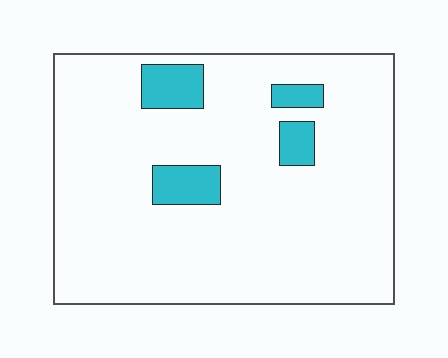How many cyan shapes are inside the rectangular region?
4.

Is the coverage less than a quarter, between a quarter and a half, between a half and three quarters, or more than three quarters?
Less than a quarter.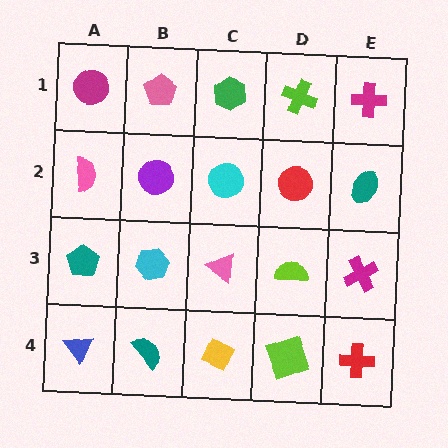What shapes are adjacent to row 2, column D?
A lime cross (row 1, column D), a lime semicircle (row 3, column D), a cyan circle (row 2, column C), a teal ellipse (row 2, column E).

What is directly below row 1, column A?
A pink semicircle.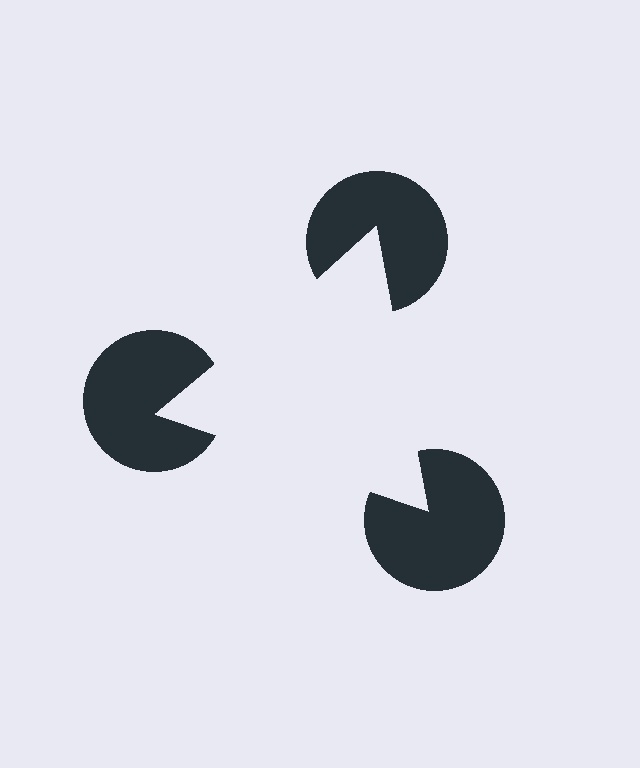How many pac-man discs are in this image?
There are 3 — one at each vertex of the illusory triangle.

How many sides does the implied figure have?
3 sides.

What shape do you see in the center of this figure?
An illusory triangle — its edges are inferred from the aligned wedge cuts in the pac-man discs, not physically drawn.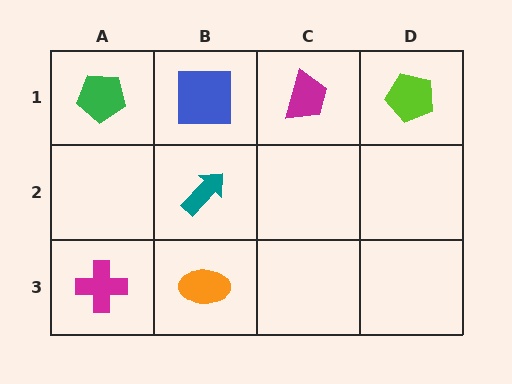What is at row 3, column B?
An orange ellipse.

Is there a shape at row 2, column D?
No, that cell is empty.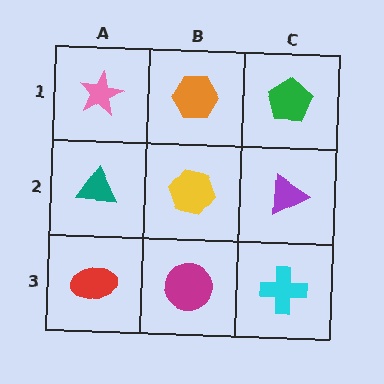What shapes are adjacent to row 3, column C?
A purple triangle (row 2, column C), a magenta circle (row 3, column B).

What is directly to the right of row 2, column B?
A purple triangle.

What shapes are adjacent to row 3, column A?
A teal triangle (row 2, column A), a magenta circle (row 3, column B).